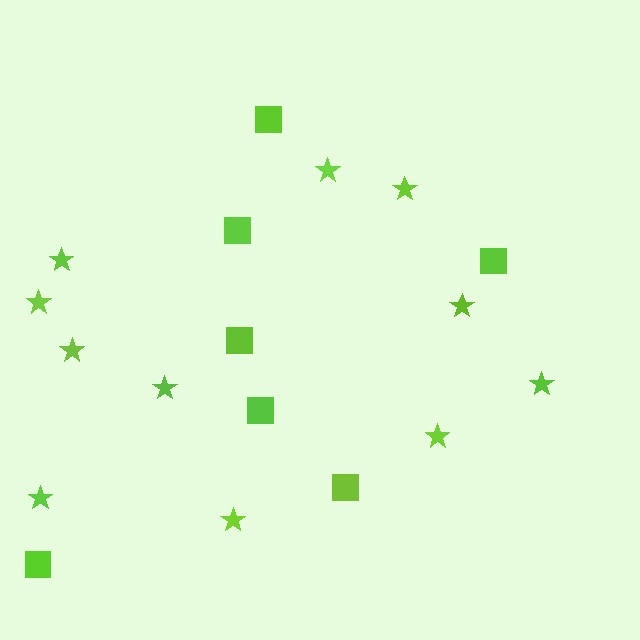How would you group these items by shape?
There are 2 groups: one group of stars (11) and one group of squares (7).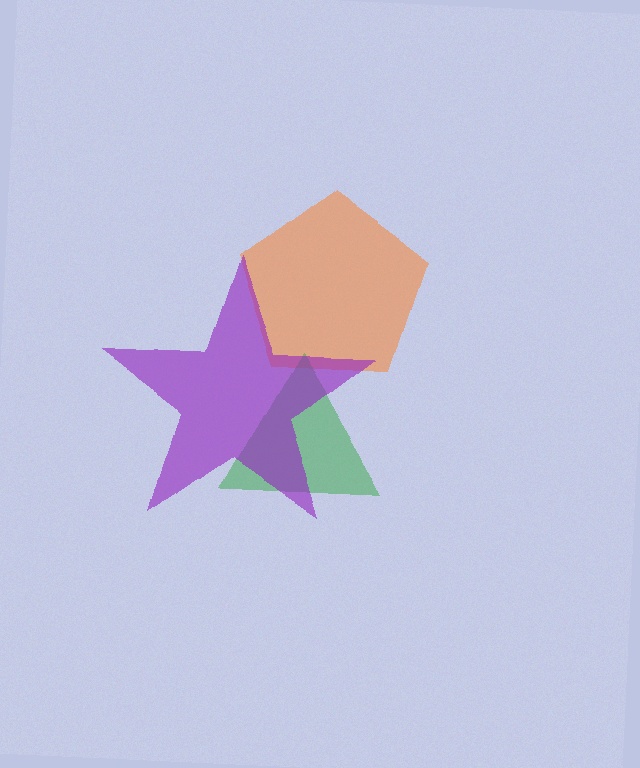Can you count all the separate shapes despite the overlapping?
Yes, there are 3 separate shapes.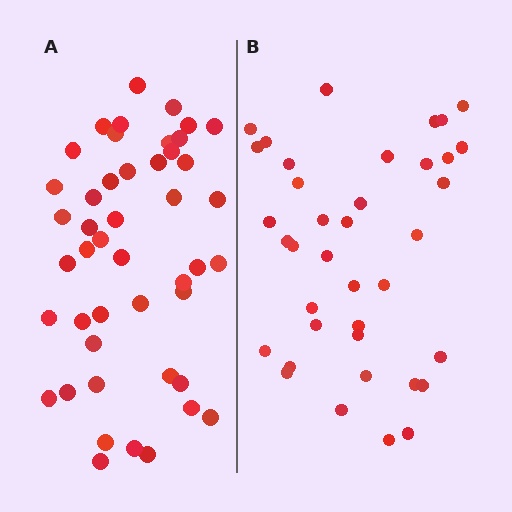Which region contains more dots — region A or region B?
Region A (the left region) has more dots.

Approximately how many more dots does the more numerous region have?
Region A has roughly 8 or so more dots than region B.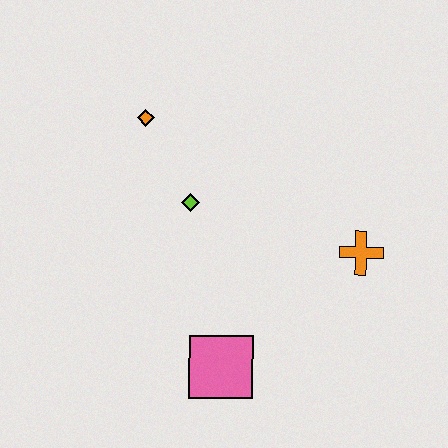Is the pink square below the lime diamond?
Yes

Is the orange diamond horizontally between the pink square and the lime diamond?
No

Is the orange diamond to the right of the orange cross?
No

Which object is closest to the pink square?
The lime diamond is closest to the pink square.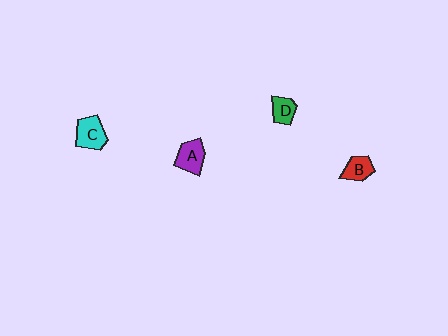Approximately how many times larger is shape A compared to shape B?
Approximately 1.3 times.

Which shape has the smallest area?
Shape D (green).